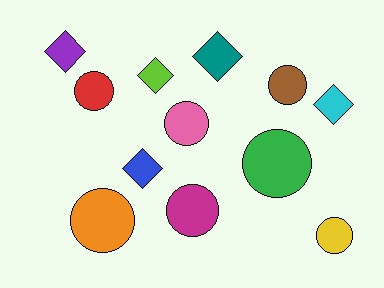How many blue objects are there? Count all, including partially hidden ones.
There is 1 blue object.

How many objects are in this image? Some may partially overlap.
There are 12 objects.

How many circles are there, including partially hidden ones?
There are 7 circles.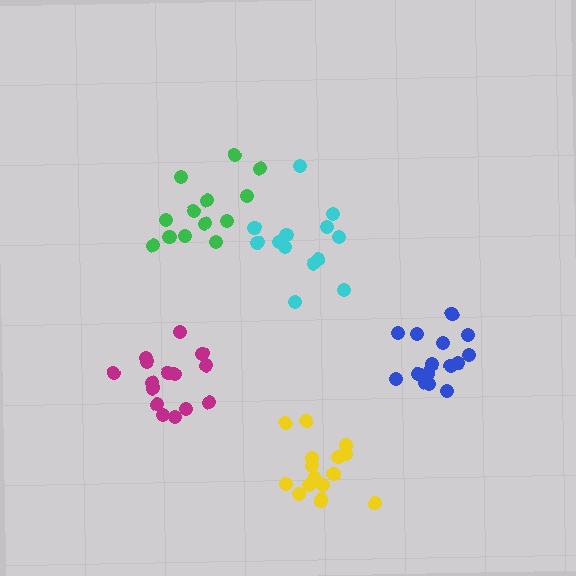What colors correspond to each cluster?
The clusters are colored: green, blue, yellow, cyan, magenta.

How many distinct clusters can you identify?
There are 5 distinct clusters.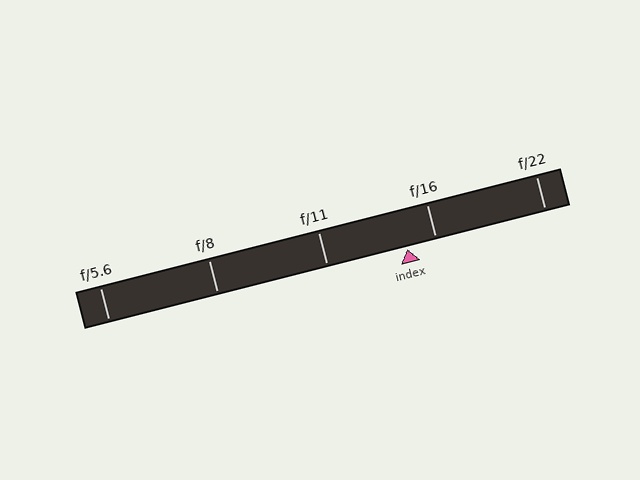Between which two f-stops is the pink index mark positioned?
The index mark is between f/11 and f/16.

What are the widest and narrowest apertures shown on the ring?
The widest aperture shown is f/5.6 and the narrowest is f/22.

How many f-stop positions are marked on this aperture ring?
There are 5 f-stop positions marked.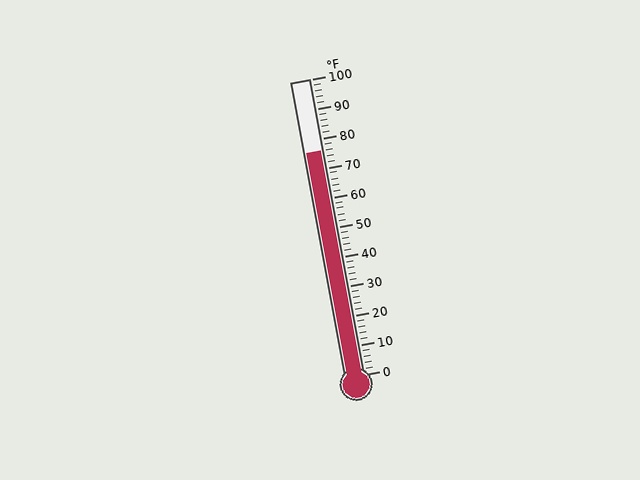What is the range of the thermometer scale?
The thermometer scale ranges from 0°F to 100°F.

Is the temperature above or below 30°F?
The temperature is above 30°F.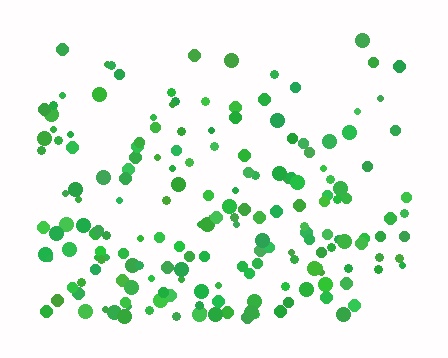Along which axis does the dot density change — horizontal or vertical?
Vertical.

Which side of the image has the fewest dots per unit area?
The top.